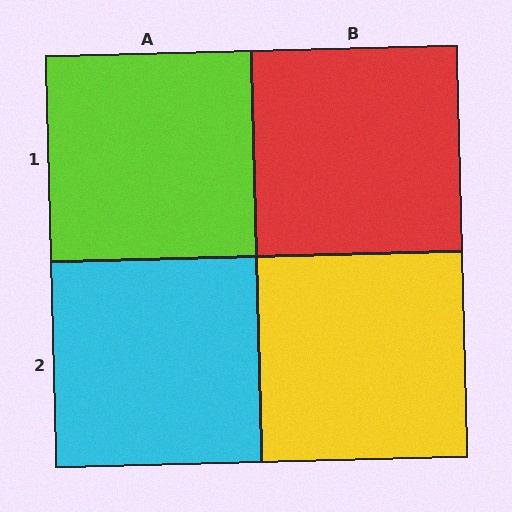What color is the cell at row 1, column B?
Red.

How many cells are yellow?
1 cell is yellow.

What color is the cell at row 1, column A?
Lime.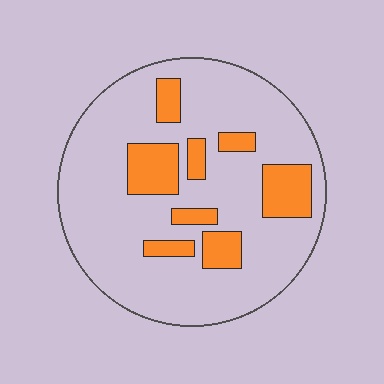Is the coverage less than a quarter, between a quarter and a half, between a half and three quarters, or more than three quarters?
Less than a quarter.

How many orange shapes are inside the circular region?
8.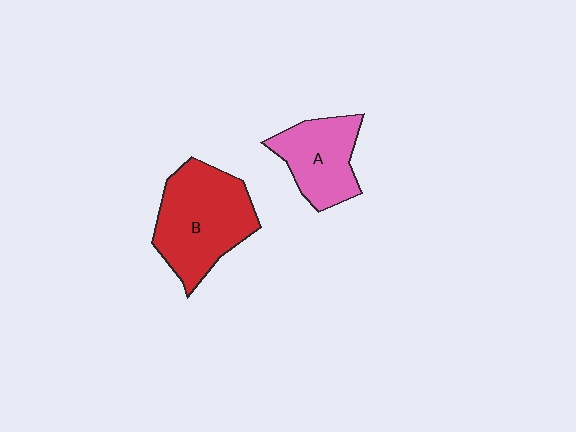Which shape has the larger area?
Shape B (red).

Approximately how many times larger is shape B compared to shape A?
Approximately 1.5 times.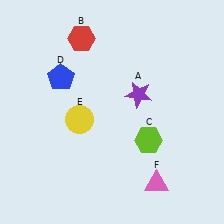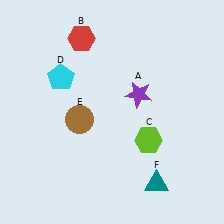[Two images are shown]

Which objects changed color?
D changed from blue to cyan. E changed from yellow to brown. F changed from pink to teal.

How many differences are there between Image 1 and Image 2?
There are 3 differences between the two images.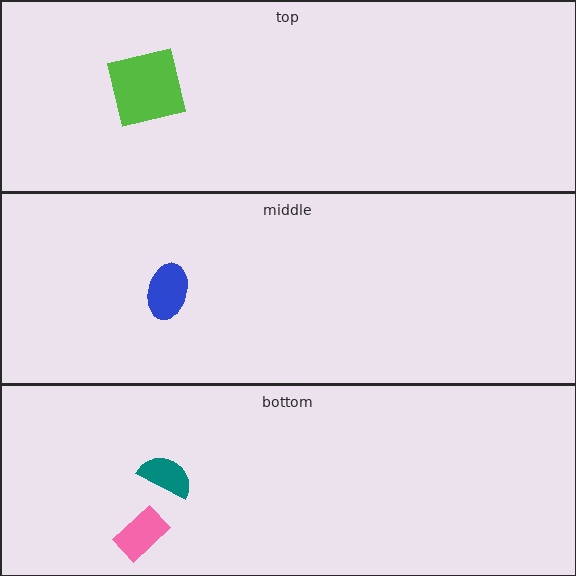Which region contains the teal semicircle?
The bottom region.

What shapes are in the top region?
The lime square.